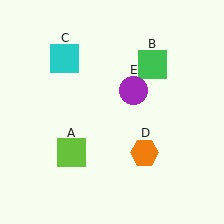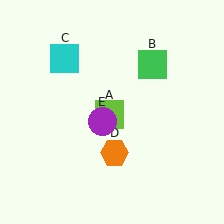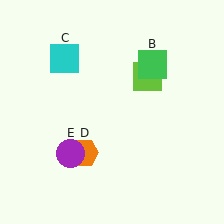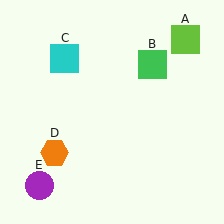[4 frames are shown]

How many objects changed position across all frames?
3 objects changed position: lime square (object A), orange hexagon (object D), purple circle (object E).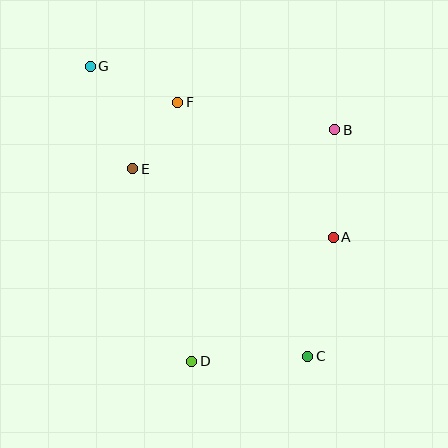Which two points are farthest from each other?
Points C and G are farthest from each other.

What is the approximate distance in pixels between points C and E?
The distance between C and E is approximately 256 pixels.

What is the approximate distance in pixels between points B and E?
The distance between B and E is approximately 206 pixels.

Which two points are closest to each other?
Points E and F are closest to each other.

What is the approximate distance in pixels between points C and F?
The distance between C and F is approximately 285 pixels.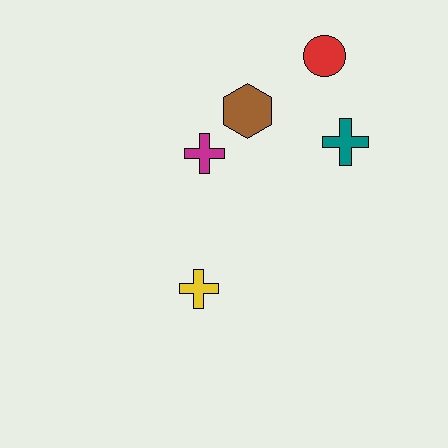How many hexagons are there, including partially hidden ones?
There is 1 hexagon.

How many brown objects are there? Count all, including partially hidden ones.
There is 1 brown object.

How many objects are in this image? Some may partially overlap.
There are 5 objects.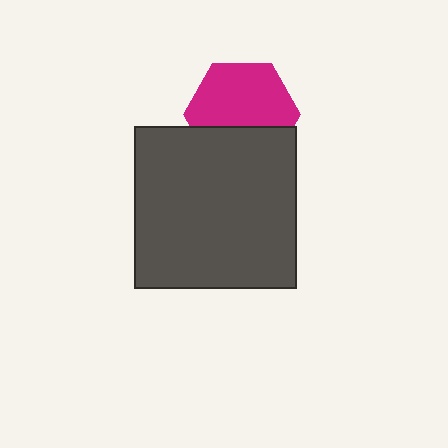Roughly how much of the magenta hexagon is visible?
About half of it is visible (roughly 64%).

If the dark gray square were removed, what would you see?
You would see the complete magenta hexagon.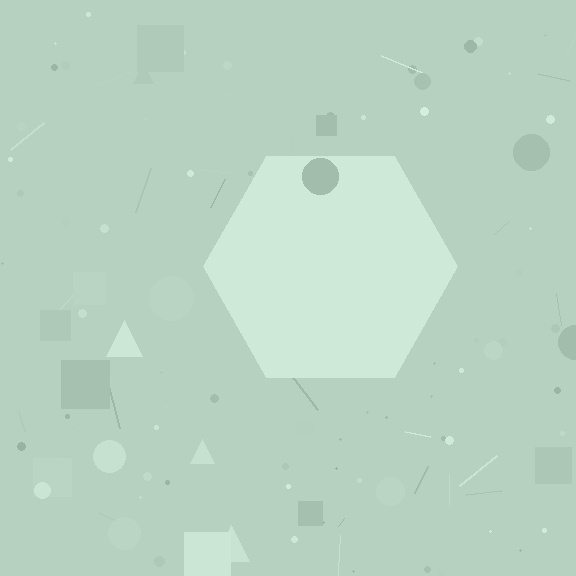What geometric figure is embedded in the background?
A hexagon is embedded in the background.